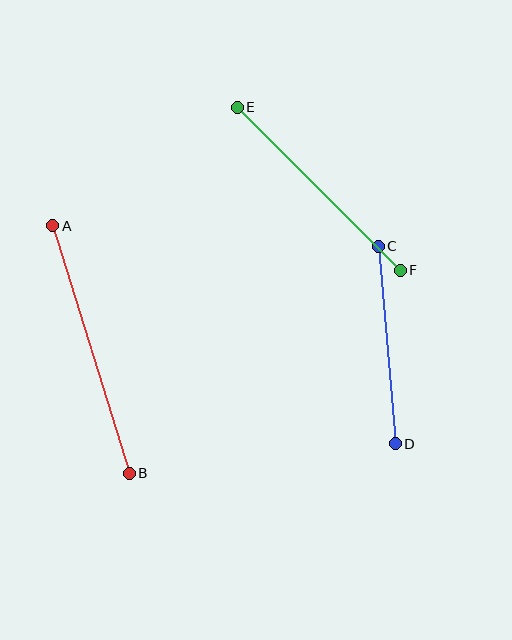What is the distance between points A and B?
The distance is approximately 259 pixels.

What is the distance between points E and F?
The distance is approximately 230 pixels.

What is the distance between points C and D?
The distance is approximately 198 pixels.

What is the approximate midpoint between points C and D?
The midpoint is at approximately (387, 345) pixels.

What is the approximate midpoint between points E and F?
The midpoint is at approximately (319, 189) pixels.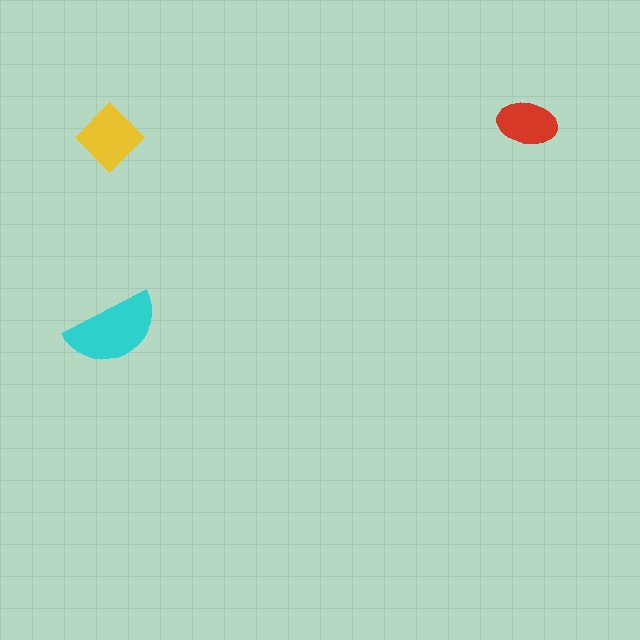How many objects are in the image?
There are 3 objects in the image.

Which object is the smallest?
The red ellipse.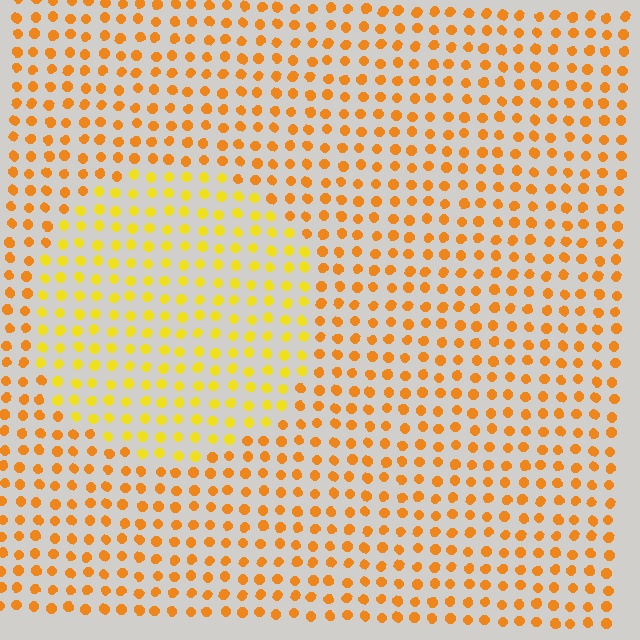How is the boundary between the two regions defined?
The boundary is defined purely by a slight shift in hue (about 26 degrees). Spacing, size, and orientation are identical on both sides.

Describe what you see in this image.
The image is filled with small orange elements in a uniform arrangement. A circle-shaped region is visible where the elements are tinted to a slightly different hue, forming a subtle color boundary.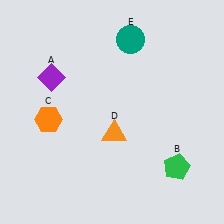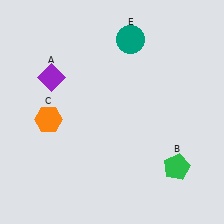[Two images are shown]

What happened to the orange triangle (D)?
The orange triangle (D) was removed in Image 2. It was in the bottom-right area of Image 1.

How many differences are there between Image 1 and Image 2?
There is 1 difference between the two images.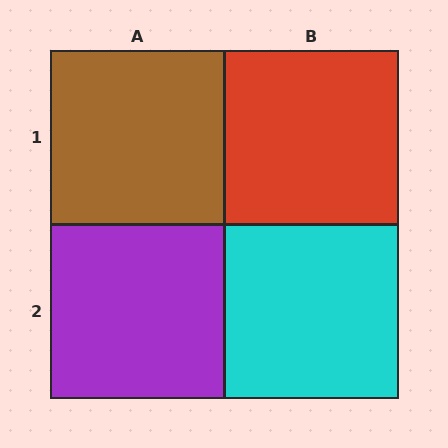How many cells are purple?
1 cell is purple.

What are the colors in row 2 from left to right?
Purple, cyan.